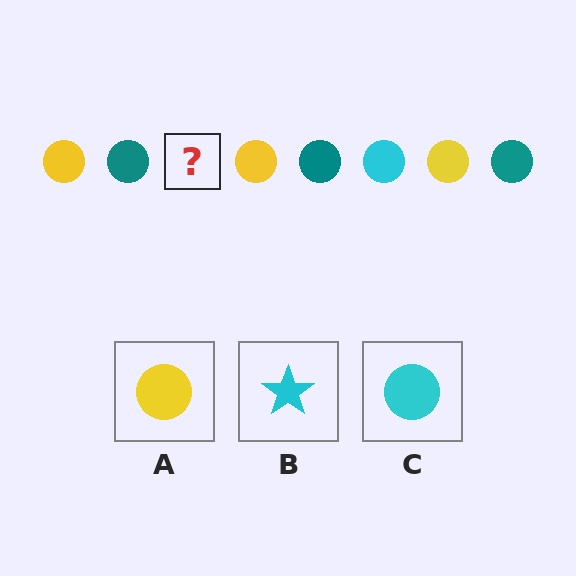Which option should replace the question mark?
Option C.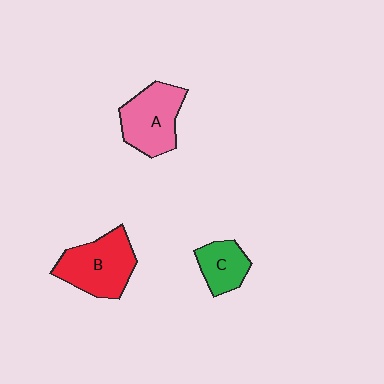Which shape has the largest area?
Shape B (red).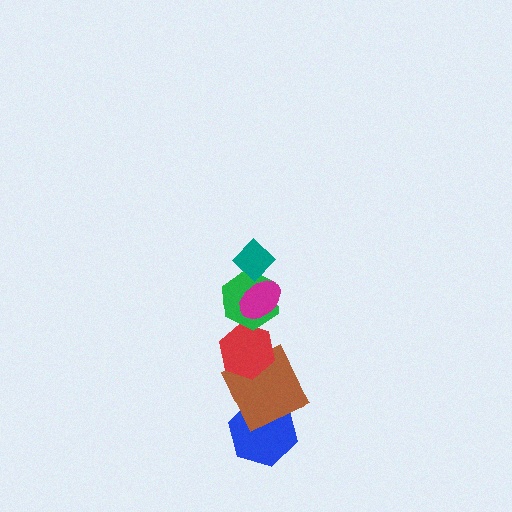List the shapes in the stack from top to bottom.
From top to bottom: the teal diamond, the magenta ellipse, the green hexagon, the red hexagon, the brown square, the blue hexagon.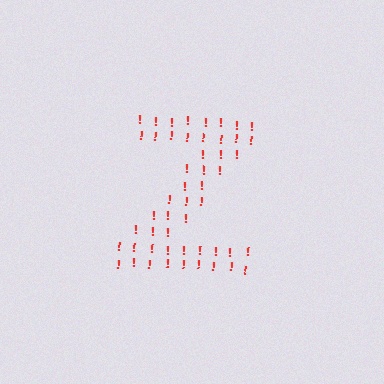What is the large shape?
The large shape is the letter Z.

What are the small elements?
The small elements are exclamation marks.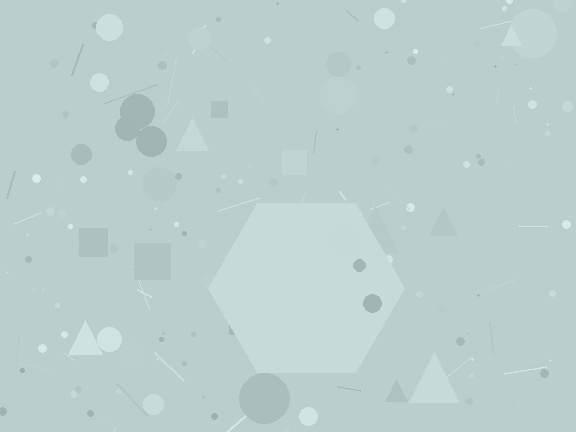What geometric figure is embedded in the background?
A hexagon is embedded in the background.